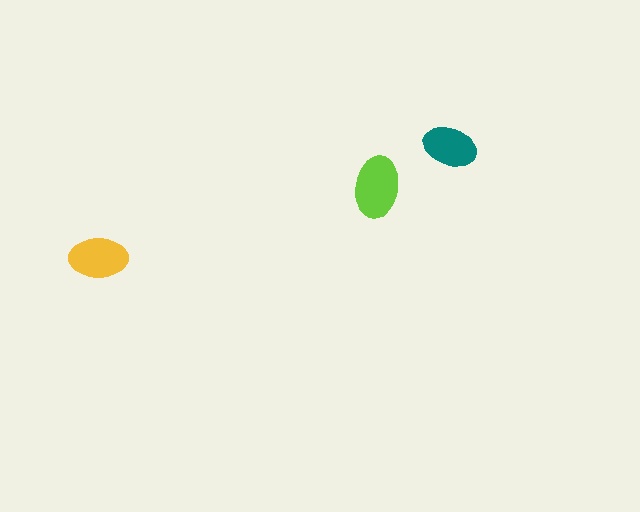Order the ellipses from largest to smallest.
the lime one, the yellow one, the teal one.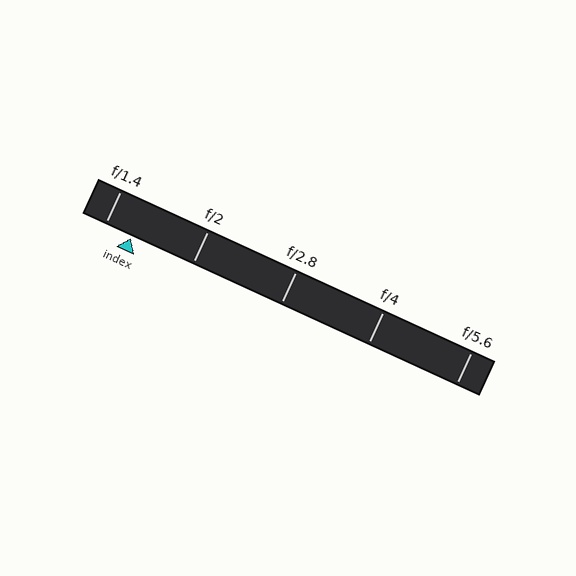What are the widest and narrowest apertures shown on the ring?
The widest aperture shown is f/1.4 and the narrowest is f/5.6.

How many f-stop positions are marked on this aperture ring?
There are 5 f-stop positions marked.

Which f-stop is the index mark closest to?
The index mark is closest to f/1.4.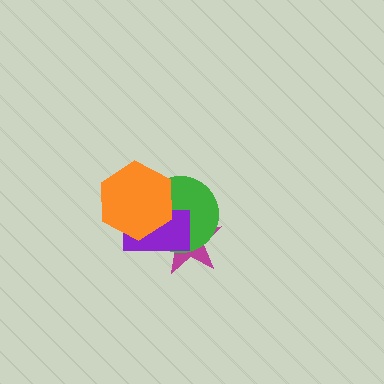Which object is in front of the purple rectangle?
The orange hexagon is in front of the purple rectangle.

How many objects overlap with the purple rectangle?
3 objects overlap with the purple rectangle.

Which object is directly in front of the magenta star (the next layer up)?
The green circle is directly in front of the magenta star.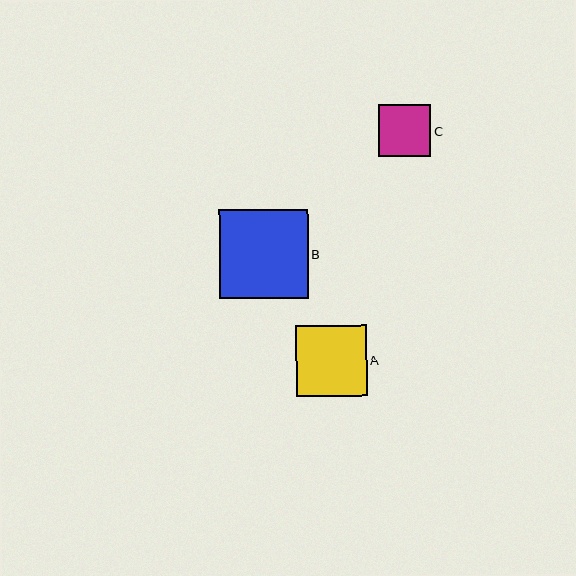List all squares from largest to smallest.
From largest to smallest: B, A, C.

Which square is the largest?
Square B is the largest with a size of approximately 89 pixels.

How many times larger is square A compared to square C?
Square A is approximately 1.3 times the size of square C.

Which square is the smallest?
Square C is the smallest with a size of approximately 52 pixels.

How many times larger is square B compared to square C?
Square B is approximately 1.7 times the size of square C.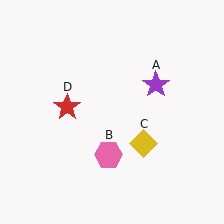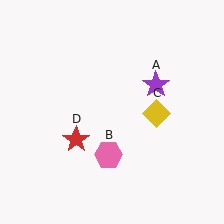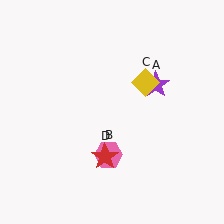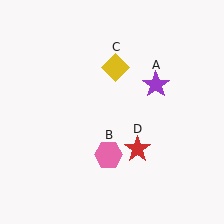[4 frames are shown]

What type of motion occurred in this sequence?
The yellow diamond (object C), red star (object D) rotated counterclockwise around the center of the scene.